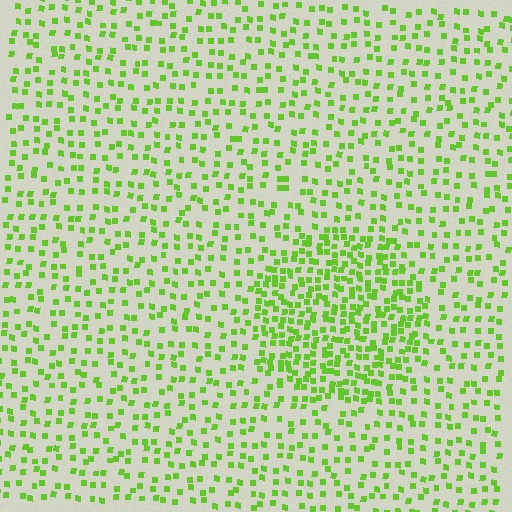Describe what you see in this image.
The image contains small lime elements arranged at two different densities. A circle-shaped region is visible where the elements are more densely packed than the surrounding area.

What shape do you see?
I see a circle.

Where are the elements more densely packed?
The elements are more densely packed inside the circle boundary.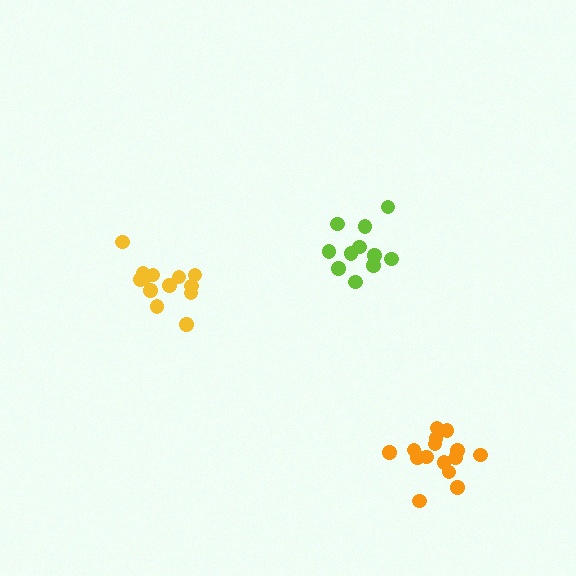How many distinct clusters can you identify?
There are 3 distinct clusters.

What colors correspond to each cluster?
The clusters are colored: lime, orange, yellow.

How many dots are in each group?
Group 1: 11 dots, Group 2: 15 dots, Group 3: 13 dots (39 total).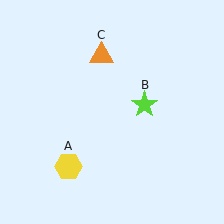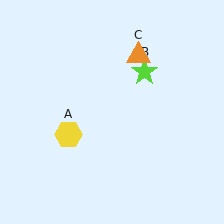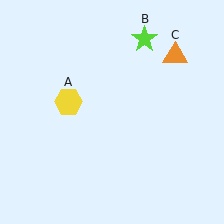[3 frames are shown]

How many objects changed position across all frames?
3 objects changed position: yellow hexagon (object A), lime star (object B), orange triangle (object C).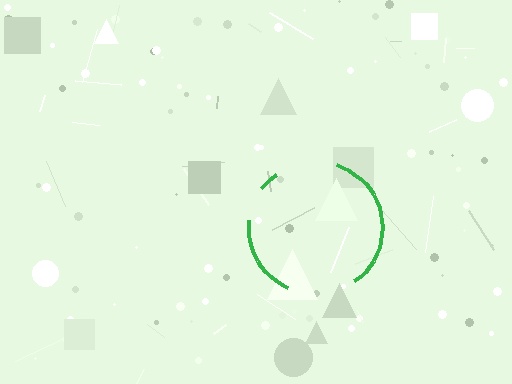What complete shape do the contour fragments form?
The contour fragments form a circle.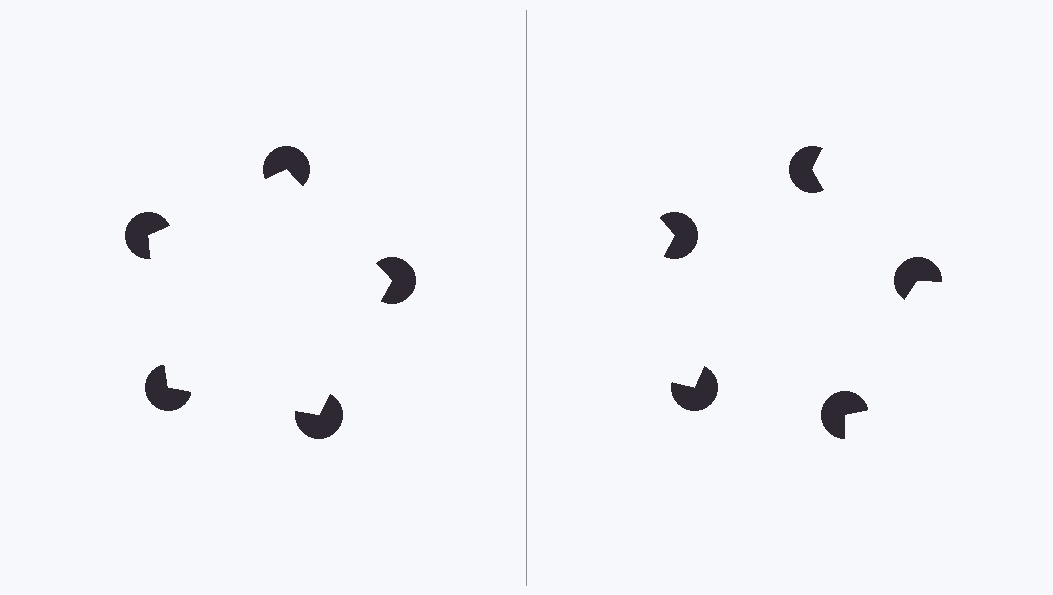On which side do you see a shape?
An illusory pentagon appears on the left side. On the right side the wedge cuts are rotated, so no coherent shape forms.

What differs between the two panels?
The pac-man discs are positioned identically on both sides; only the wedge orientations differ. On the left they align to a pentagon; on the right they are misaligned.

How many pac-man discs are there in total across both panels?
10 — 5 on each side.